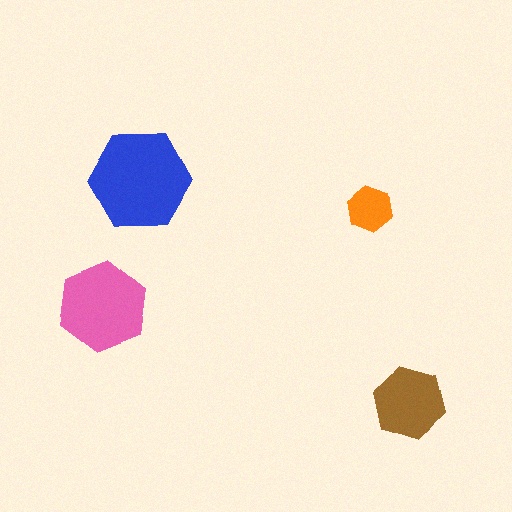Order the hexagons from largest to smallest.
the blue one, the pink one, the brown one, the orange one.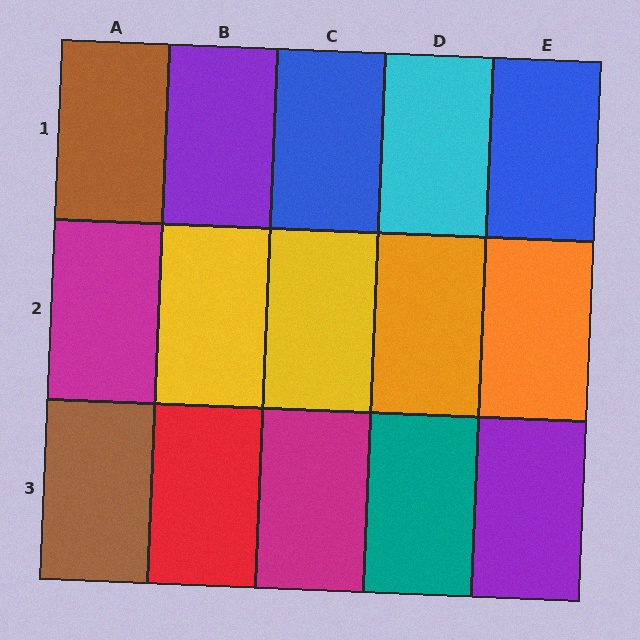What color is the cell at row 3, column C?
Magenta.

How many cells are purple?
2 cells are purple.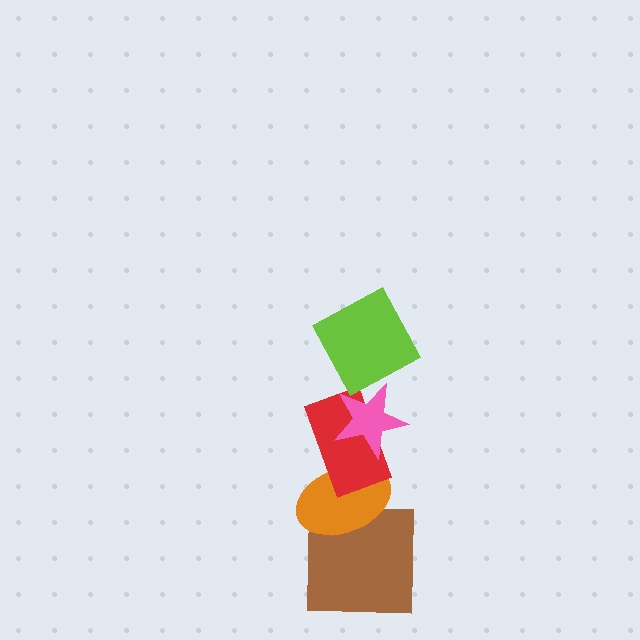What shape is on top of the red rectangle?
The pink star is on top of the red rectangle.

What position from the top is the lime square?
The lime square is 1st from the top.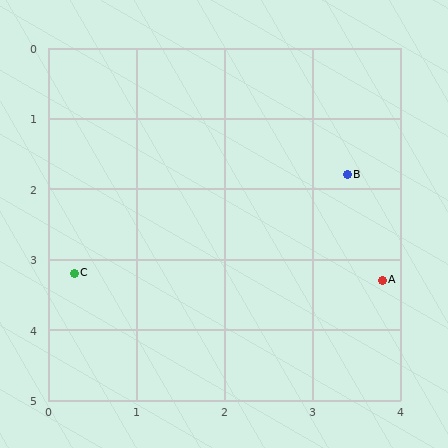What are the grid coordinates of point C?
Point C is at approximately (0.3, 3.2).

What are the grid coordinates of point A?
Point A is at approximately (3.8, 3.3).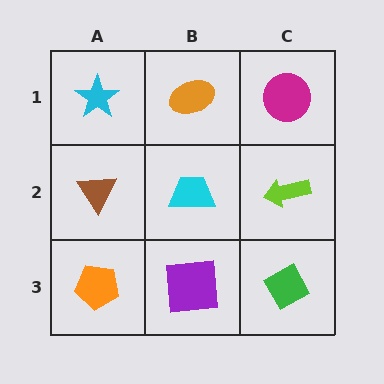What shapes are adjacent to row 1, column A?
A brown triangle (row 2, column A), an orange ellipse (row 1, column B).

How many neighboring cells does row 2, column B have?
4.